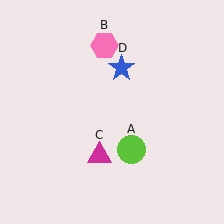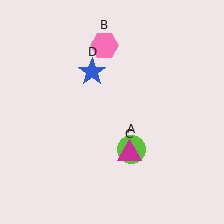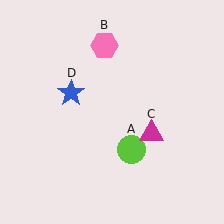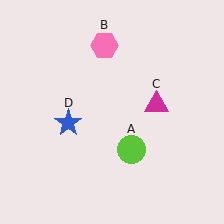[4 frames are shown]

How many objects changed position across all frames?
2 objects changed position: magenta triangle (object C), blue star (object D).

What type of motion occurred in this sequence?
The magenta triangle (object C), blue star (object D) rotated counterclockwise around the center of the scene.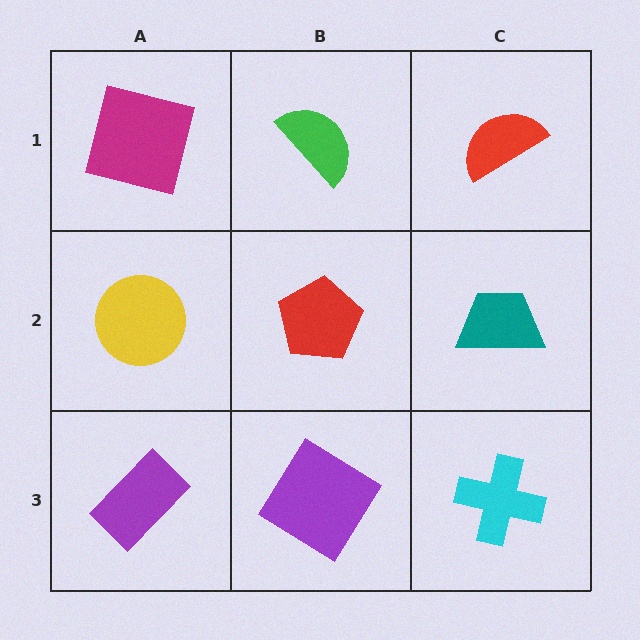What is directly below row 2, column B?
A purple diamond.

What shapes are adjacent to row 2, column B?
A green semicircle (row 1, column B), a purple diamond (row 3, column B), a yellow circle (row 2, column A), a teal trapezoid (row 2, column C).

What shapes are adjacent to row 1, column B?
A red pentagon (row 2, column B), a magenta square (row 1, column A), a red semicircle (row 1, column C).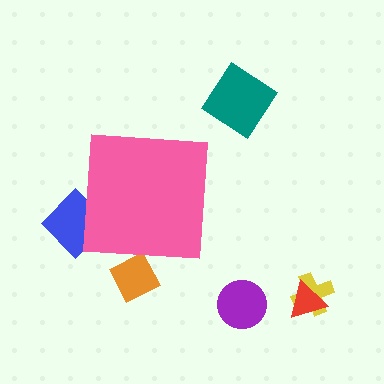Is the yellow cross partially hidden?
No, the yellow cross is fully visible.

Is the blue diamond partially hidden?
Yes, the blue diamond is partially hidden behind the pink square.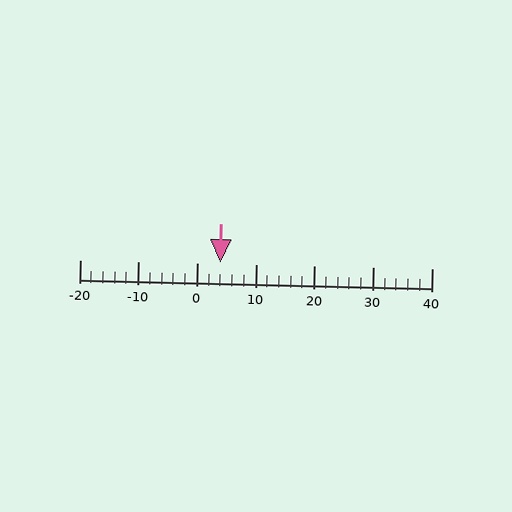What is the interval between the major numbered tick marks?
The major tick marks are spaced 10 units apart.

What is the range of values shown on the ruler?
The ruler shows values from -20 to 40.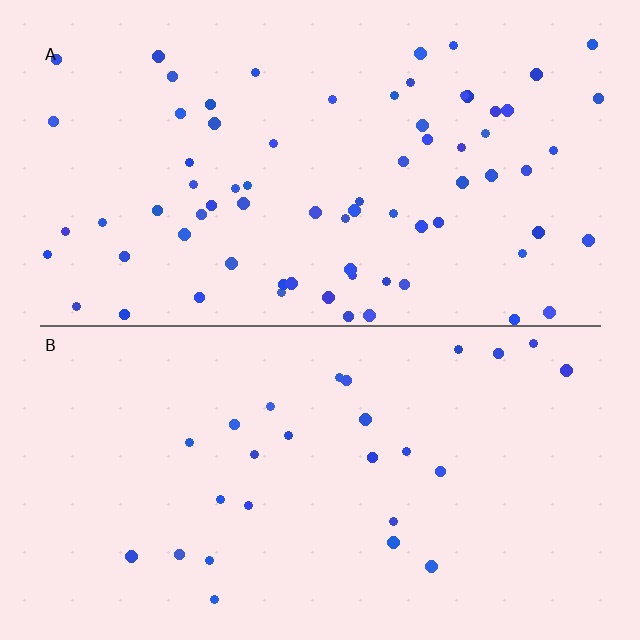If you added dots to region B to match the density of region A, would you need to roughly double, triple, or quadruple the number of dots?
Approximately triple.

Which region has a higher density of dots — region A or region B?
A (the top).